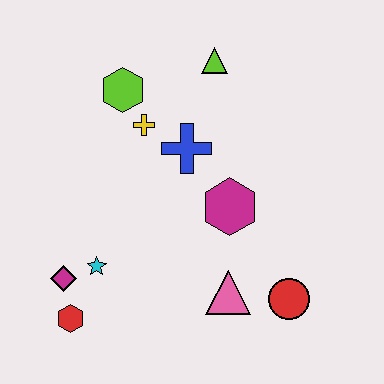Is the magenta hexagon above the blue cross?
No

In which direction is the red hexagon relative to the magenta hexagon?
The red hexagon is to the left of the magenta hexagon.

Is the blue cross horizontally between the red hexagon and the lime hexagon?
No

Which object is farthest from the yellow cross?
The red circle is farthest from the yellow cross.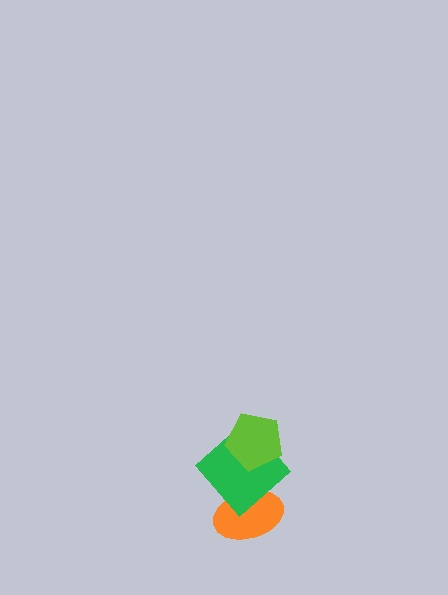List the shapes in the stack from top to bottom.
From top to bottom: the lime pentagon, the green diamond, the orange ellipse.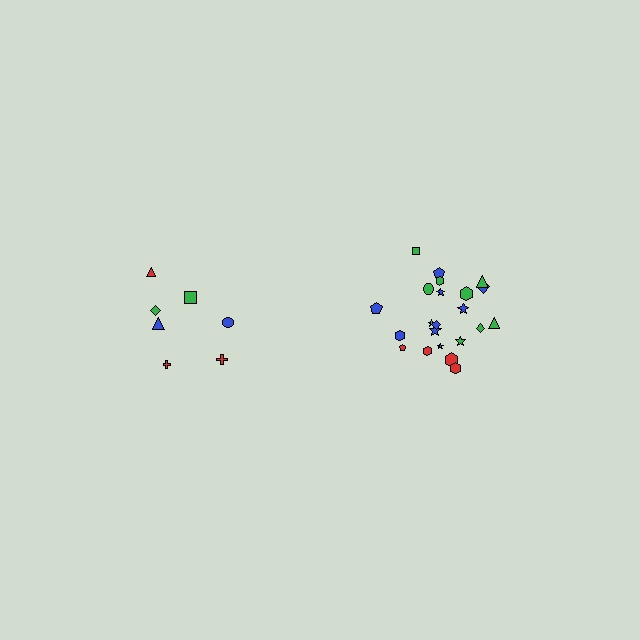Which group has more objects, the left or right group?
The right group.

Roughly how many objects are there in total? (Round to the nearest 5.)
Roughly 30 objects in total.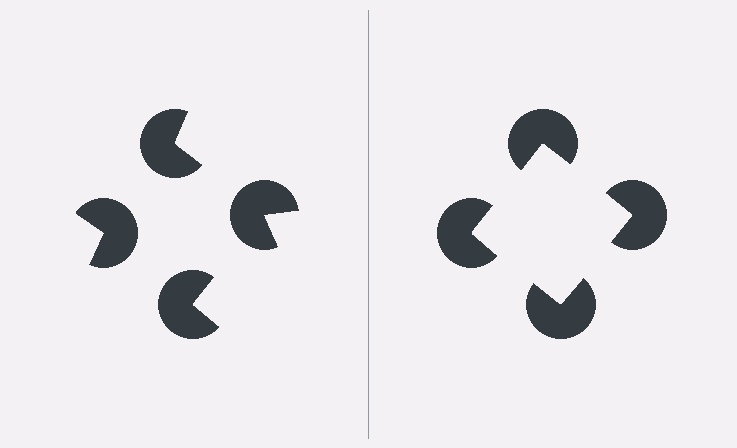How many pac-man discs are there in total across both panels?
8 — 4 on each side.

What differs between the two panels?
The pac-man discs are positioned identically on both sides; only the wedge orientations differ. On the right they align to a square; on the left they are misaligned.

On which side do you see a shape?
An illusory square appears on the right side. On the left side the wedge cuts are rotated, so no coherent shape forms.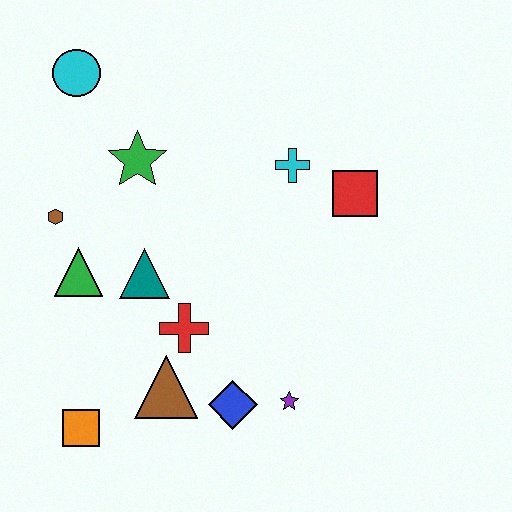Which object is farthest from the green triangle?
The red square is farthest from the green triangle.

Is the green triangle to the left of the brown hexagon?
No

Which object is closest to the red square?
The cyan cross is closest to the red square.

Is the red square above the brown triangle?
Yes